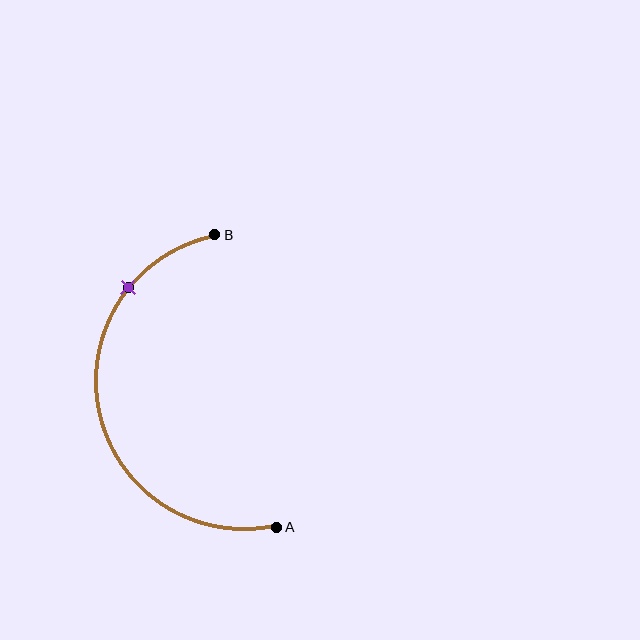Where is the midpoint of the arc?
The arc midpoint is the point on the curve farthest from the straight line joining A and B. It sits to the left of that line.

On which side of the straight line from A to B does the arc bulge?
The arc bulges to the left of the straight line connecting A and B.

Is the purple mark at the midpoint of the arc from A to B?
No. The purple mark lies on the arc but is closer to endpoint B. The arc midpoint would be at the point on the curve equidistant along the arc from both A and B.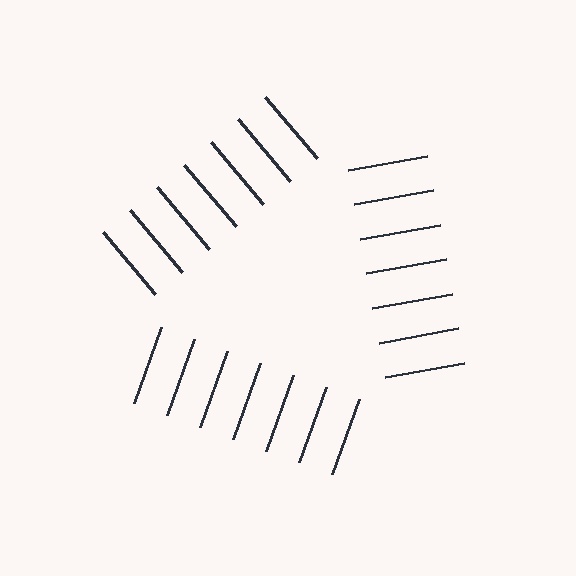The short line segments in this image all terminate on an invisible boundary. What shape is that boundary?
An illusory triangle — the line segments terminate on its edges but no continuous stroke is drawn.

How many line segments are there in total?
21 — 7 along each of the 3 edges.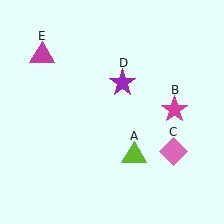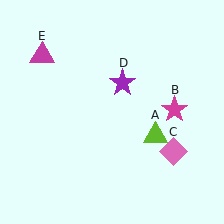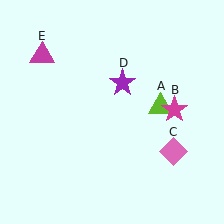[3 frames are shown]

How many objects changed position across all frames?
1 object changed position: lime triangle (object A).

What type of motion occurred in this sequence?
The lime triangle (object A) rotated counterclockwise around the center of the scene.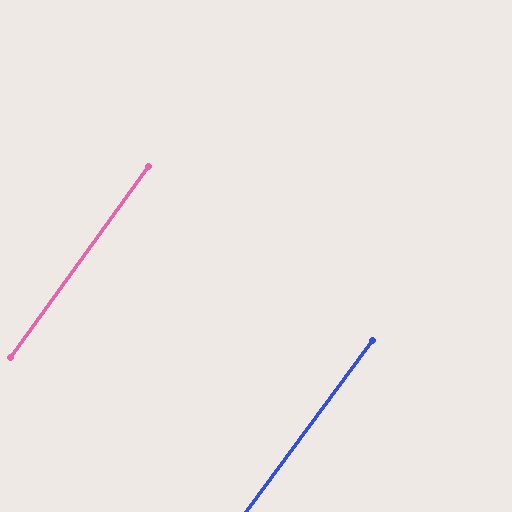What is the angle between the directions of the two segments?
Approximately 1 degree.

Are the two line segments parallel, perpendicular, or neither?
Parallel — their directions differ by only 0.7°.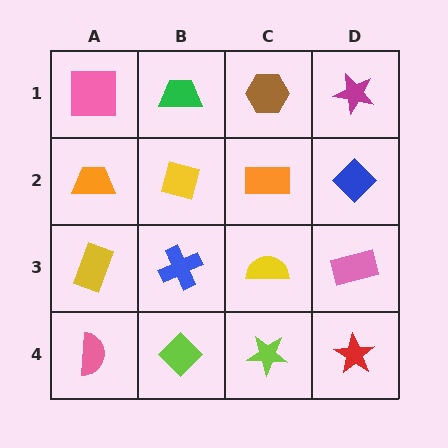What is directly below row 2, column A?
A yellow rectangle.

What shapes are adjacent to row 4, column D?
A pink rectangle (row 3, column D), a lime star (row 4, column C).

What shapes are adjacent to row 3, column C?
An orange rectangle (row 2, column C), a lime star (row 4, column C), a blue cross (row 3, column B), a pink rectangle (row 3, column D).